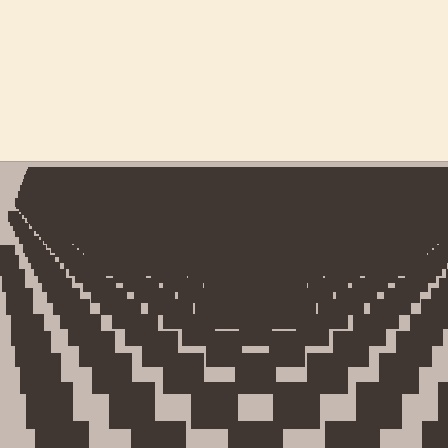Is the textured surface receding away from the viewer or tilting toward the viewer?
The surface is receding away from the viewer. Texture elements get smaller and denser toward the top.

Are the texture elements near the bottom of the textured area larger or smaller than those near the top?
Larger. Near the bottom, elements are closer to the viewer and appear at a bigger on-screen size.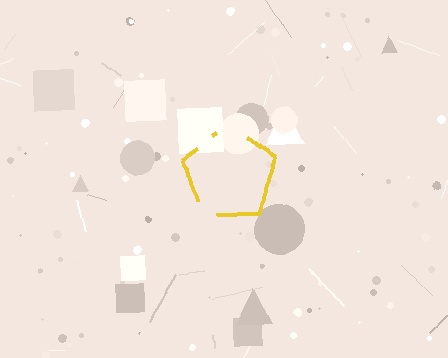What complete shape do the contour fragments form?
The contour fragments form a pentagon.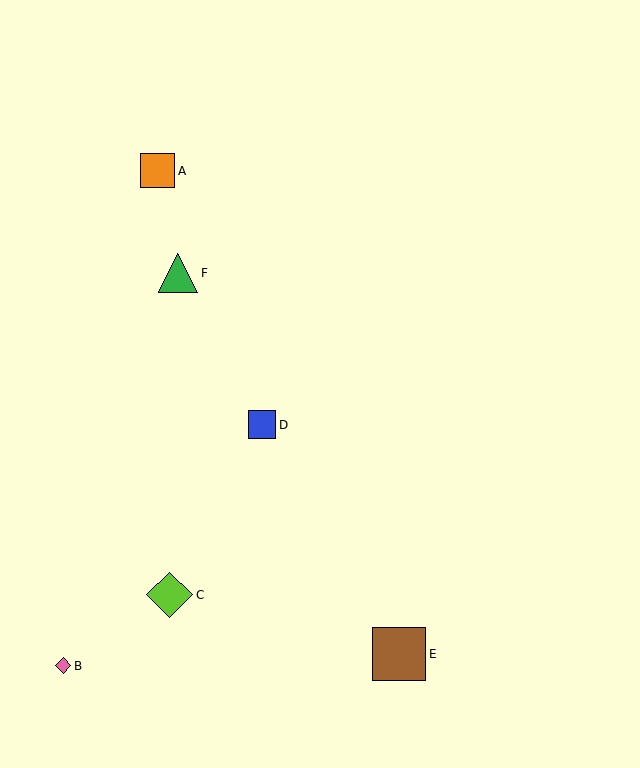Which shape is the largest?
The brown square (labeled E) is the largest.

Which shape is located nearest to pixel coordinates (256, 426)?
The blue square (labeled D) at (262, 425) is nearest to that location.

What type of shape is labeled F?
Shape F is a green triangle.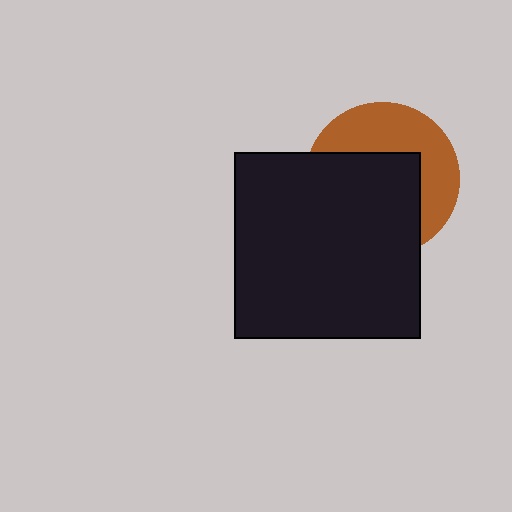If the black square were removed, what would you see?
You would see the complete brown circle.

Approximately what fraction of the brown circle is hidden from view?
Roughly 57% of the brown circle is hidden behind the black square.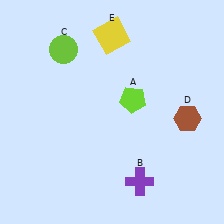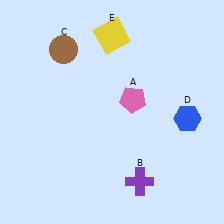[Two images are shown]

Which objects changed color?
A changed from lime to pink. C changed from lime to brown. D changed from brown to blue.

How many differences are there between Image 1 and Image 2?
There are 3 differences between the two images.